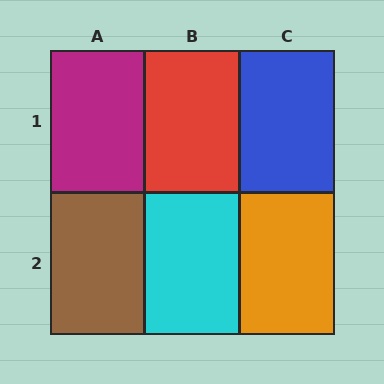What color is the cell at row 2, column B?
Cyan.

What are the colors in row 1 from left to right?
Magenta, red, blue.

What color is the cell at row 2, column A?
Brown.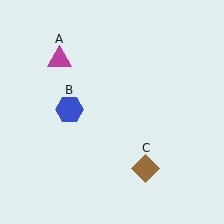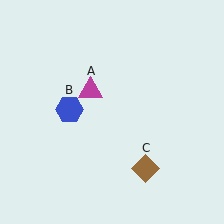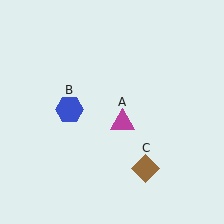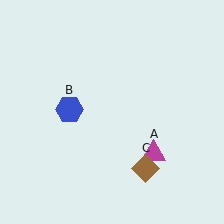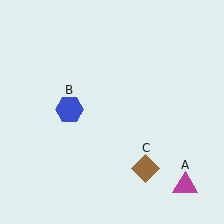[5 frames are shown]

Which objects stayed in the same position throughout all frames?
Blue hexagon (object B) and brown diamond (object C) remained stationary.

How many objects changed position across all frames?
1 object changed position: magenta triangle (object A).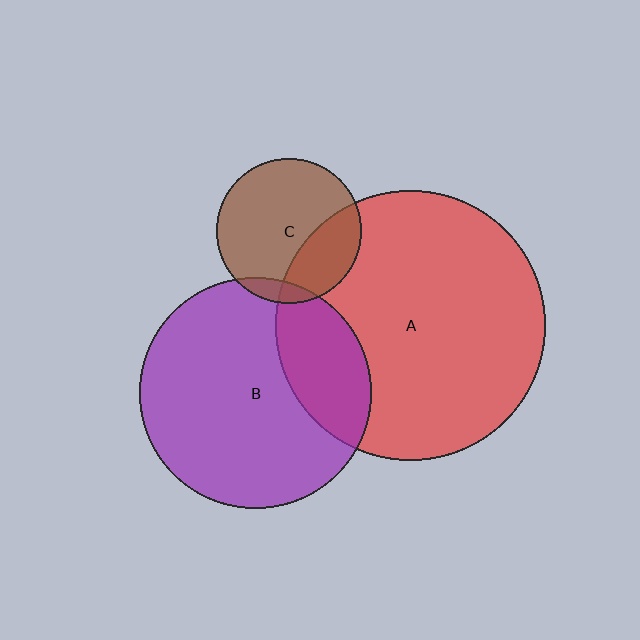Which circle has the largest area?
Circle A (red).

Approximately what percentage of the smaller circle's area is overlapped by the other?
Approximately 30%.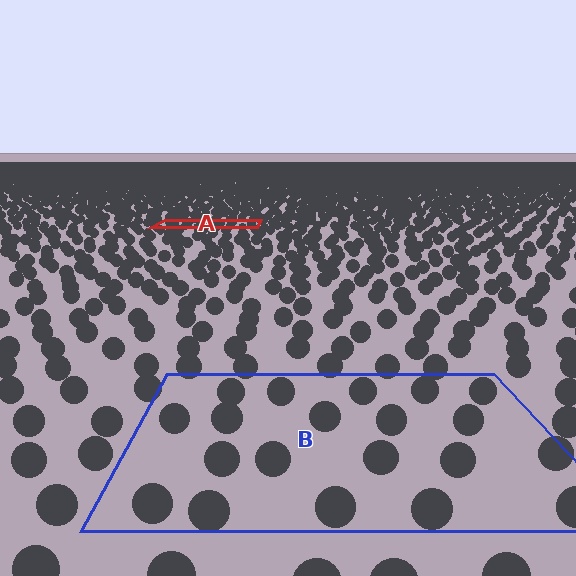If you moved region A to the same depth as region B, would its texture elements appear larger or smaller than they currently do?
They would appear larger. At a closer depth, the same texture elements are projected at a bigger on-screen size.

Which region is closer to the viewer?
Region B is closer. The texture elements there are larger and more spread out.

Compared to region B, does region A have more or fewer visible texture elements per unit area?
Region A has more texture elements per unit area — they are packed more densely because it is farther away.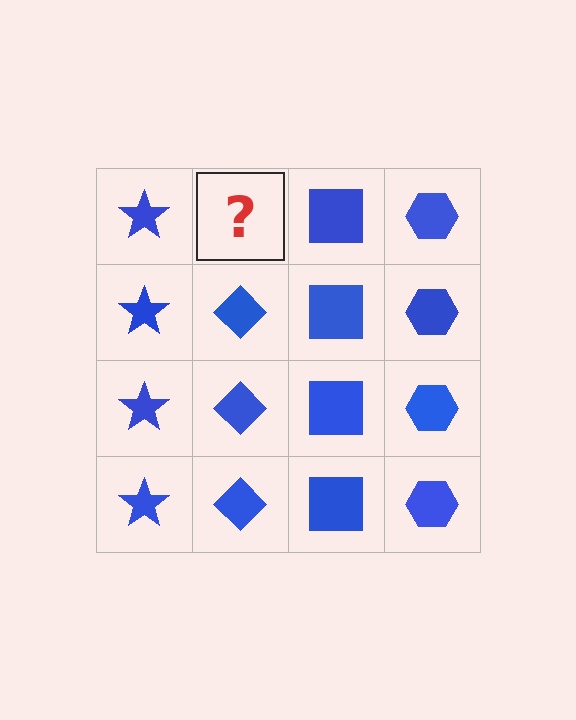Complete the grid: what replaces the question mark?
The question mark should be replaced with a blue diamond.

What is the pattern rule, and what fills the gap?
The rule is that each column has a consistent shape. The gap should be filled with a blue diamond.